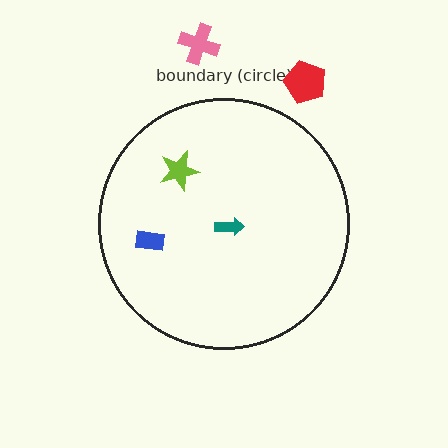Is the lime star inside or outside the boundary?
Inside.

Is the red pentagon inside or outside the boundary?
Outside.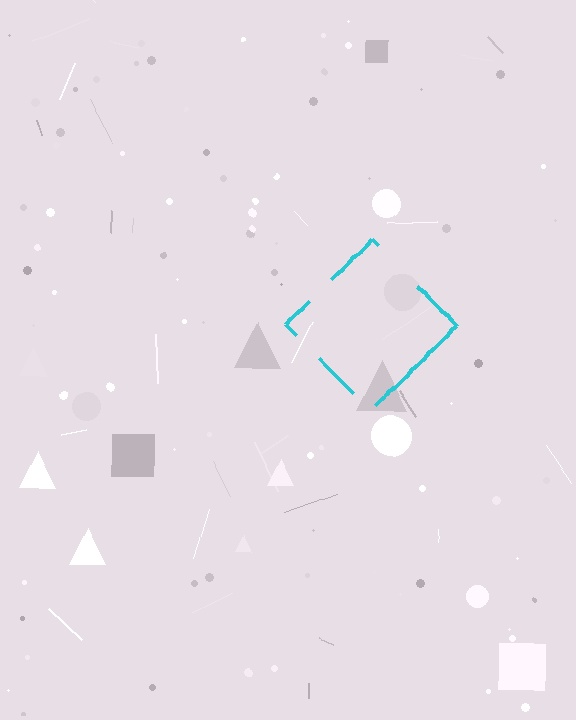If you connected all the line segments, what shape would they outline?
They would outline a diamond.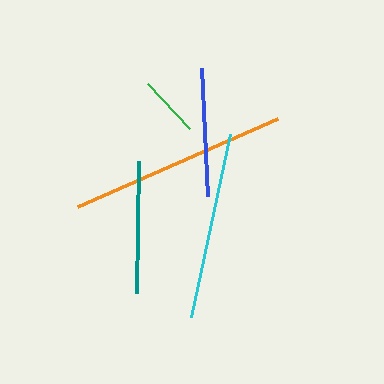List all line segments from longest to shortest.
From longest to shortest: orange, cyan, teal, blue, green.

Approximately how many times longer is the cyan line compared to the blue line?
The cyan line is approximately 1.5 times the length of the blue line.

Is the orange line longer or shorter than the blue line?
The orange line is longer than the blue line.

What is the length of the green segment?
The green segment is approximately 62 pixels long.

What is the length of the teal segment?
The teal segment is approximately 132 pixels long.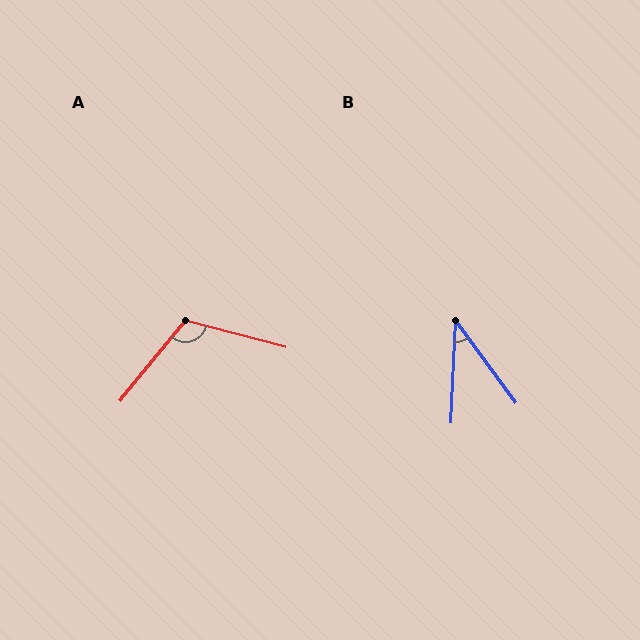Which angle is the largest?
A, at approximately 114 degrees.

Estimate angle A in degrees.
Approximately 114 degrees.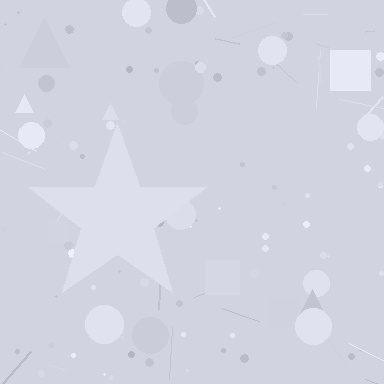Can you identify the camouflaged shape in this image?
The camouflaged shape is a star.